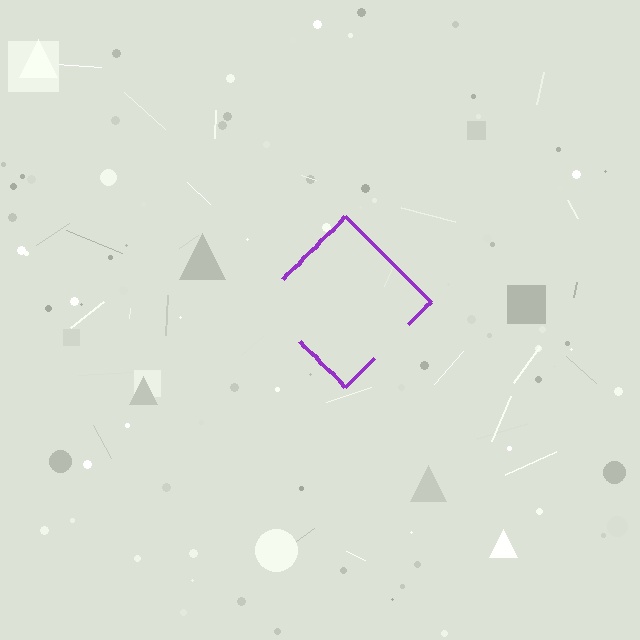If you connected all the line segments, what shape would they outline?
They would outline a diamond.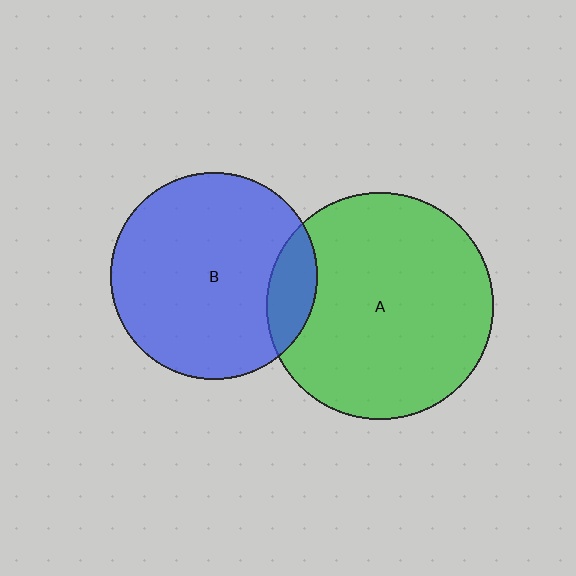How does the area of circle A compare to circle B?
Approximately 1.2 times.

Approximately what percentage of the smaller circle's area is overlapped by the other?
Approximately 15%.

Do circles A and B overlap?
Yes.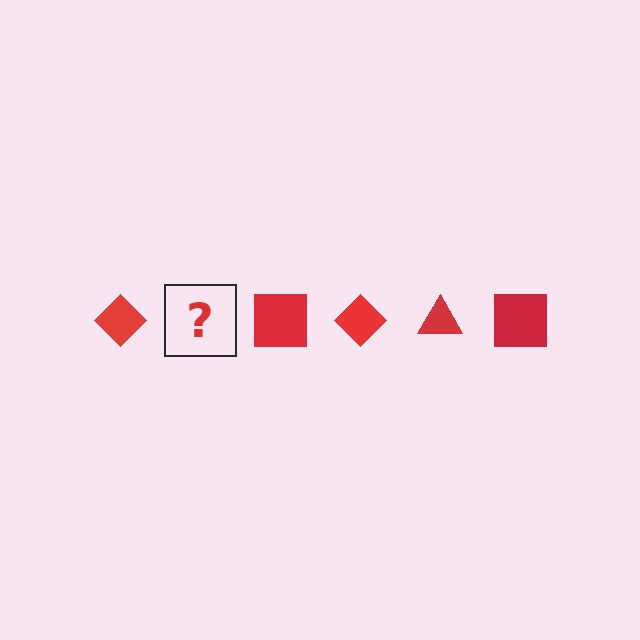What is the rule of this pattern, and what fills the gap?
The rule is that the pattern cycles through diamond, triangle, square shapes in red. The gap should be filled with a red triangle.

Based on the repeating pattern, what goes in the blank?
The blank should be a red triangle.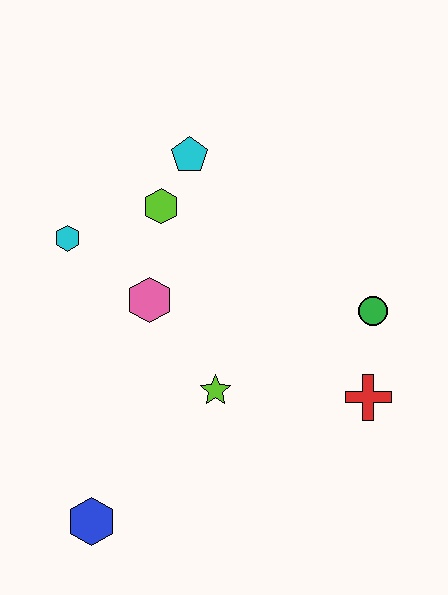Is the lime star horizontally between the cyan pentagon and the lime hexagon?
No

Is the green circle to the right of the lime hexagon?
Yes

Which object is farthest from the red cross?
The cyan hexagon is farthest from the red cross.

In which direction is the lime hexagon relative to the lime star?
The lime hexagon is above the lime star.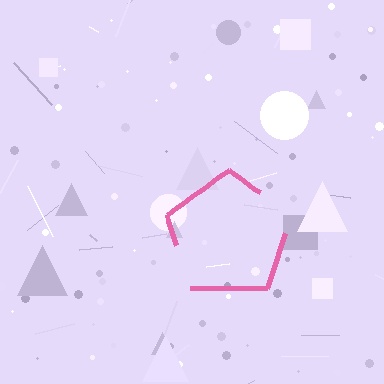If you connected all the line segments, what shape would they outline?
They would outline a pentagon.